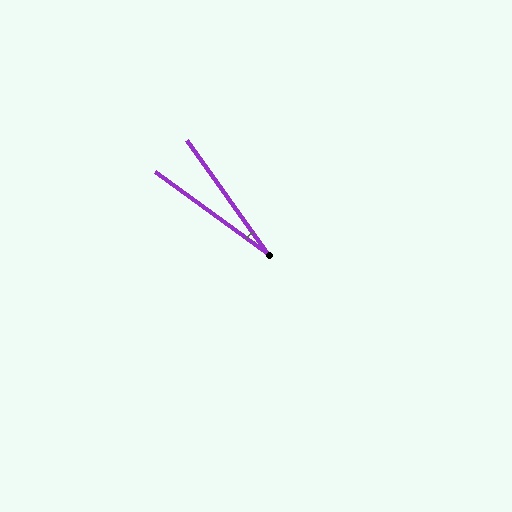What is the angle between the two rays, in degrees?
Approximately 19 degrees.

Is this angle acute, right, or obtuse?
It is acute.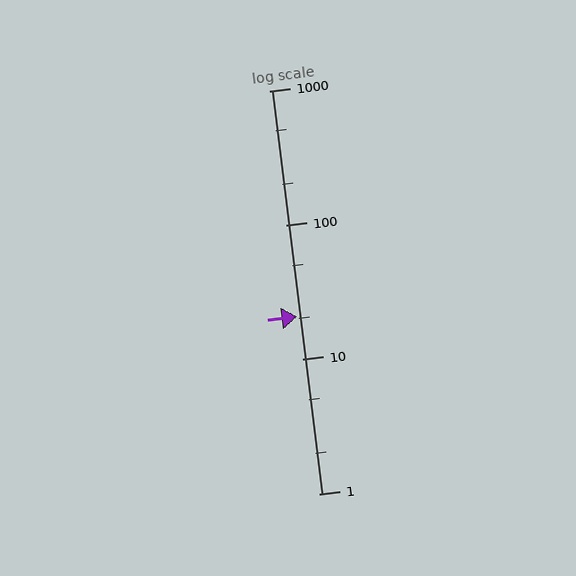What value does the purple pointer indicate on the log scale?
The pointer indicates approximately 21.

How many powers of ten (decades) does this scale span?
The scale spans 3 decades, from 1 to 1000.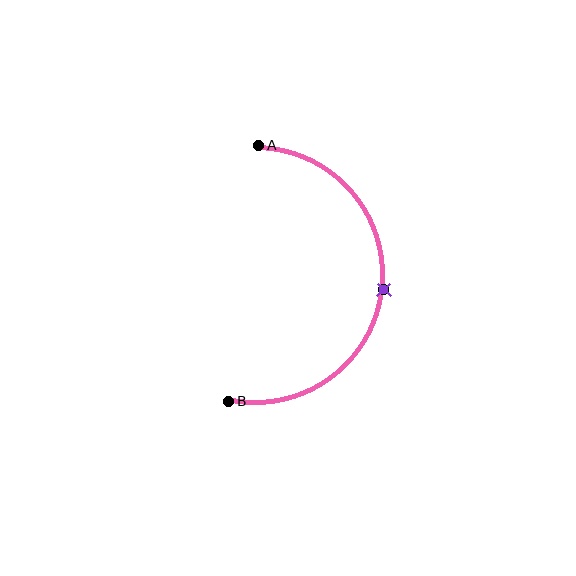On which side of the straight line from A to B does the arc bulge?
The arc bulges to the right of the straight line connecting A and B.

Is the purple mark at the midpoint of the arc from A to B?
Yes. The purple mark lies on the arc at equal arc-length from both A and B — it is the arc midpoint.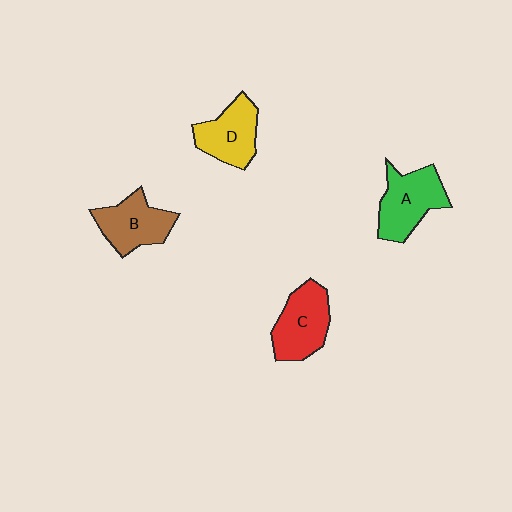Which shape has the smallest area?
Shape D (yellow).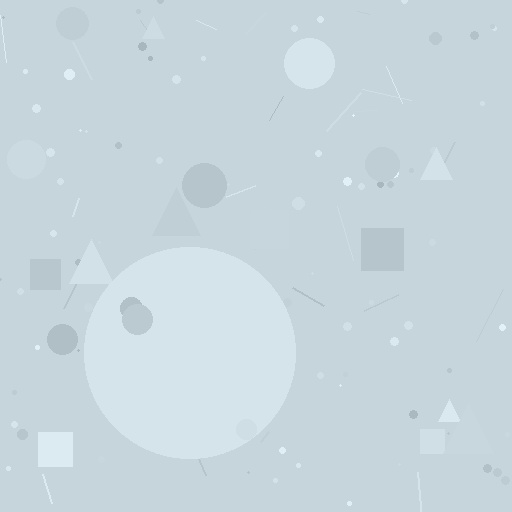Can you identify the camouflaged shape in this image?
The camouflaged shape is a circle.